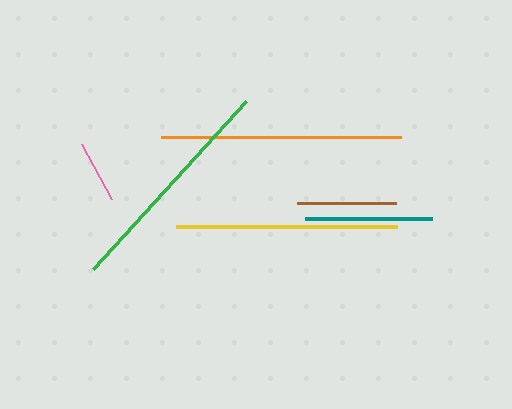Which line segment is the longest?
The orange line is the longest at approximately 240 pixels.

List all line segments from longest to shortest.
From longest to shortest: orange, green, yellow, teal, brown, pink.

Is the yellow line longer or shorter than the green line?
The green line is longer than the yellow line.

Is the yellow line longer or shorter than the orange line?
The orange line is longer than the yellow line.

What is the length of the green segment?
The green segment is approximately 227 pixels long.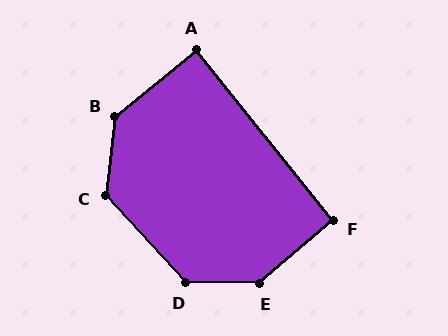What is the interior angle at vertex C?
Approximately 132 degrees (obtuse).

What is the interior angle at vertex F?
Approximately 92 degrees (approximately right).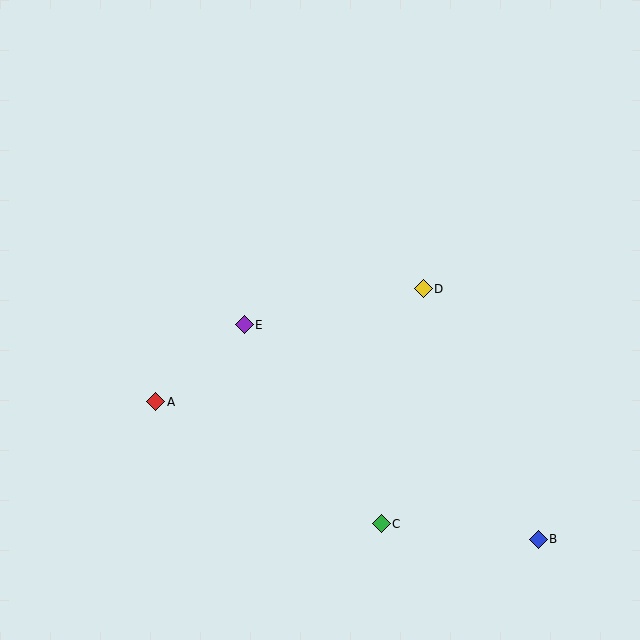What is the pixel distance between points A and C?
The distance between A and C is 256 pixels.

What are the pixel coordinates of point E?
Point E is at (244, 325).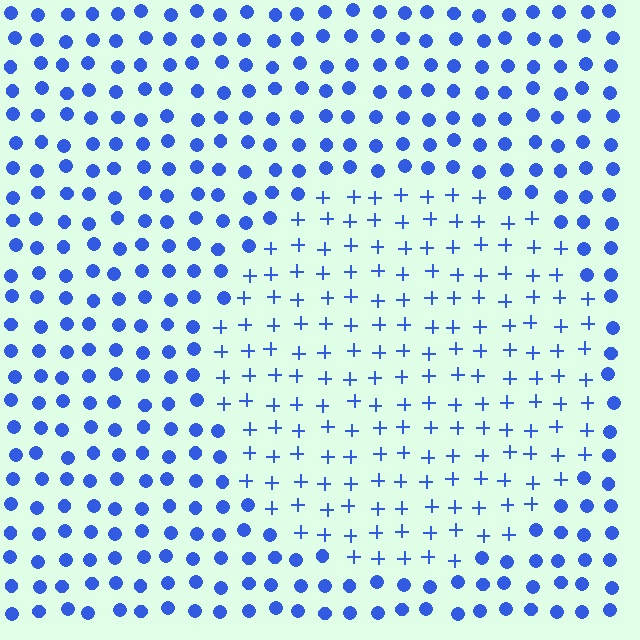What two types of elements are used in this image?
The image uses plus signs inside the circle region and circles outside it.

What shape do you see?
I see a circle.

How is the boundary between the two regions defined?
The boundary is defined by a change in element shape: plus signs inside vs. circles outside. All elements share the same color and spacing.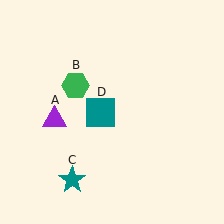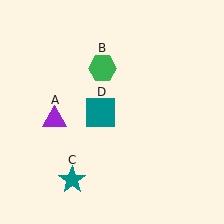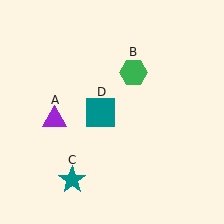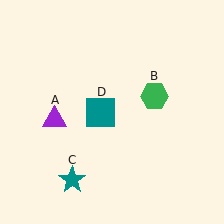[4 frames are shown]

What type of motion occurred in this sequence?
The green hexagon (object B) rotated clockwise around the center of the scene.